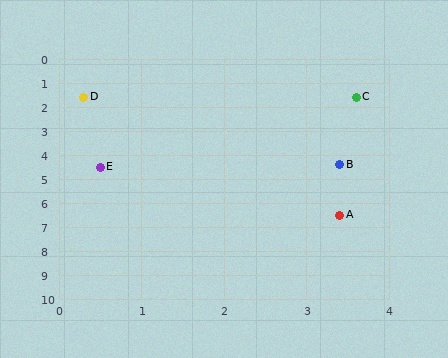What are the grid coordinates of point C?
Point C is at approximately (3.6, 1.6).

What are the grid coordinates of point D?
Point D is at approximately (0.3, 1.6).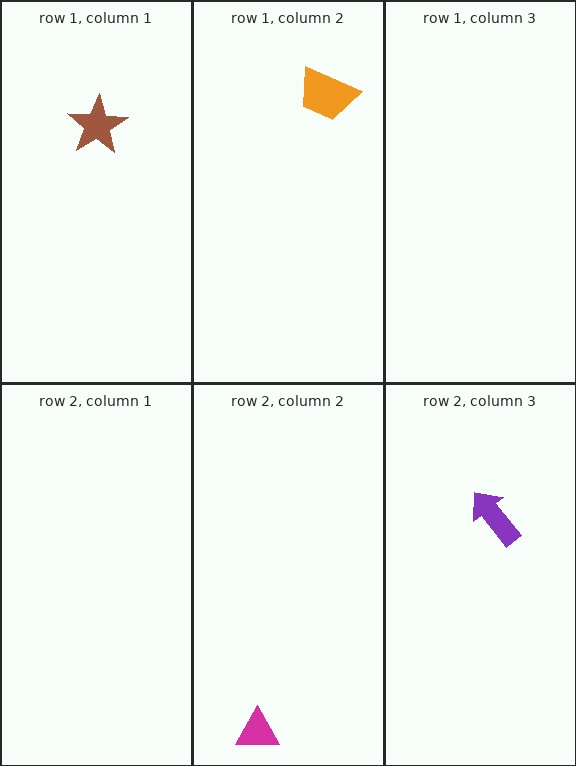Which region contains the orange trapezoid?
The row 1, column 2 region.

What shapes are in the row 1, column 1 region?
The brown star.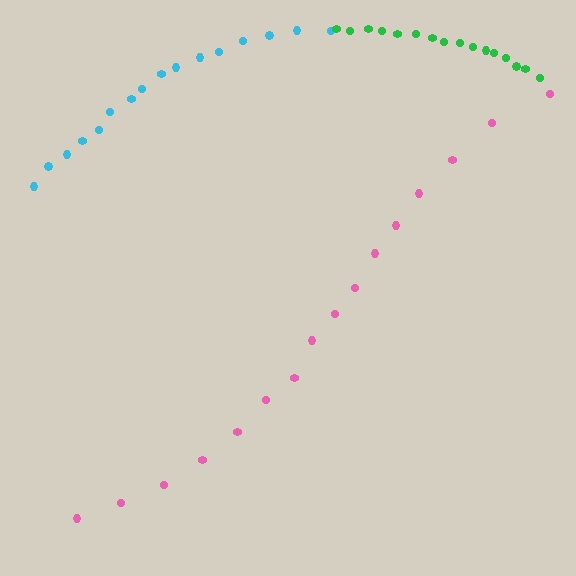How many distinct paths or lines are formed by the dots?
There are 3 distinct paths.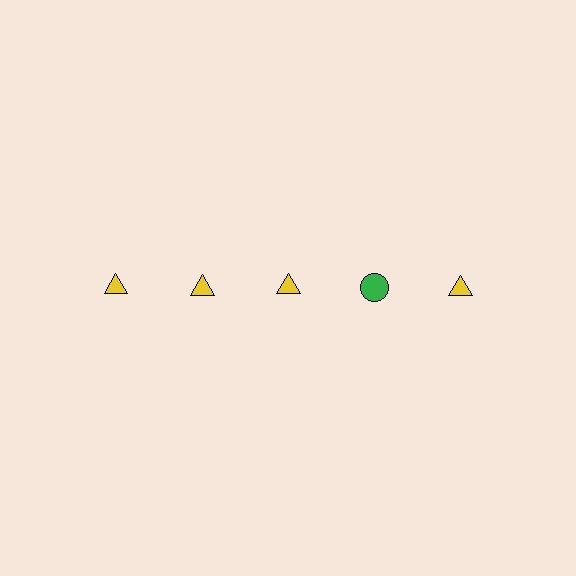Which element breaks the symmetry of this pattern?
The green circle in the top row, second from right column breaks the symmetry. All other shapes are yellow triangles.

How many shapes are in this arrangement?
There are 5 shapes arranged in a grid pattern.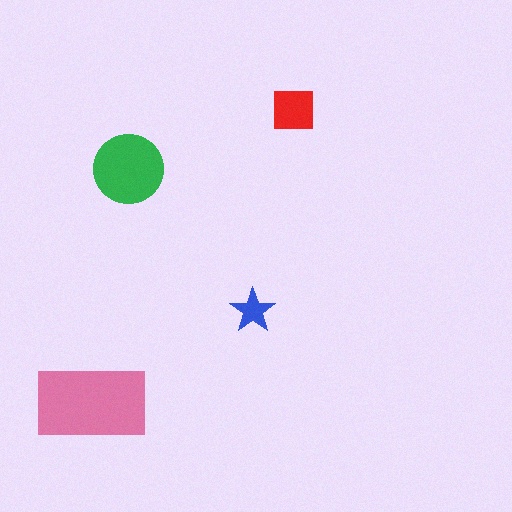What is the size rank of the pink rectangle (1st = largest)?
1st.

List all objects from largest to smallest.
The pink rectangle, the green circle, the red square, the blue star.